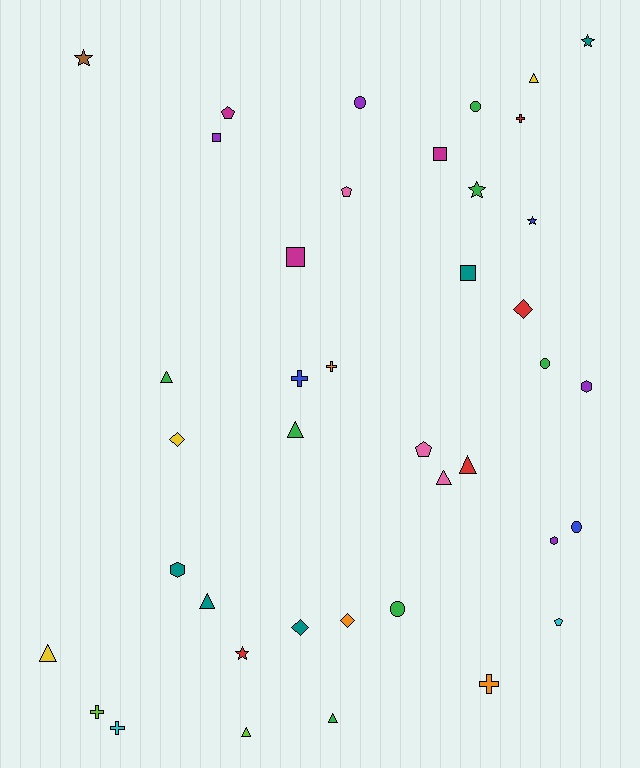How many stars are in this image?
There are 5 stars.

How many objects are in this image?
There are 40 objects.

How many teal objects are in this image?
There are 5 teal objects.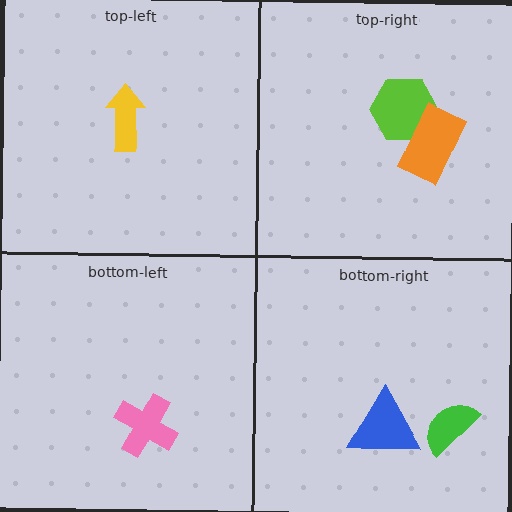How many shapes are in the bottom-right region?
2.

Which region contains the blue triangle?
The bottom-right region.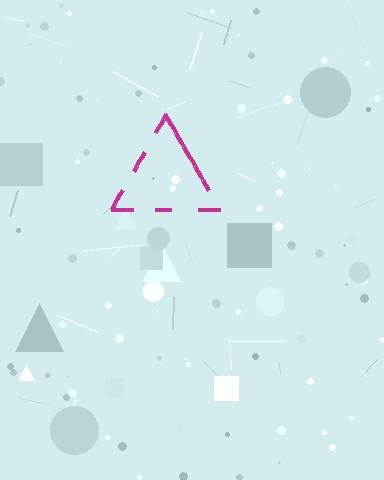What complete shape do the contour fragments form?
The contour fragments form a triangle.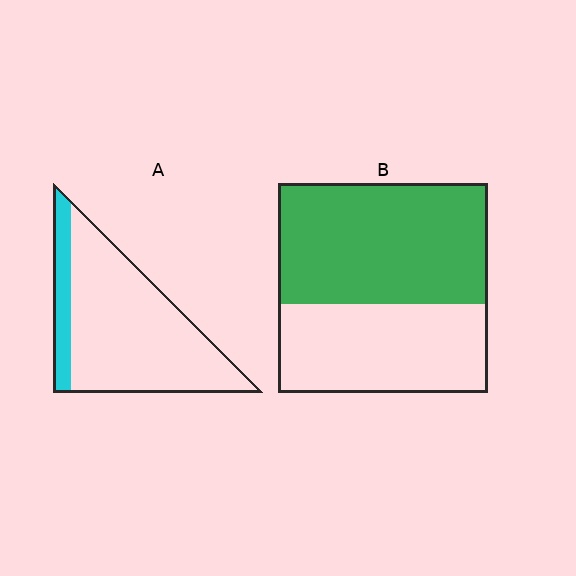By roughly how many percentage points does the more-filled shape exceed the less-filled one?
By roughly 40 percentage points (B over A).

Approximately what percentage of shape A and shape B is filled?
A is approximately 15% and B is approximately 60%.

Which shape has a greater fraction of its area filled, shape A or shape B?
Shape B.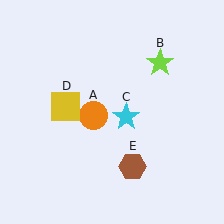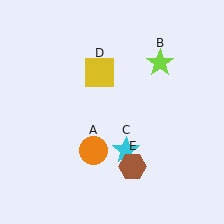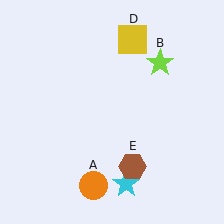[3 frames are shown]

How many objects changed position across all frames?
3 objects changed position: orange circle (object A), cyan star (object C), yellow square (object D).